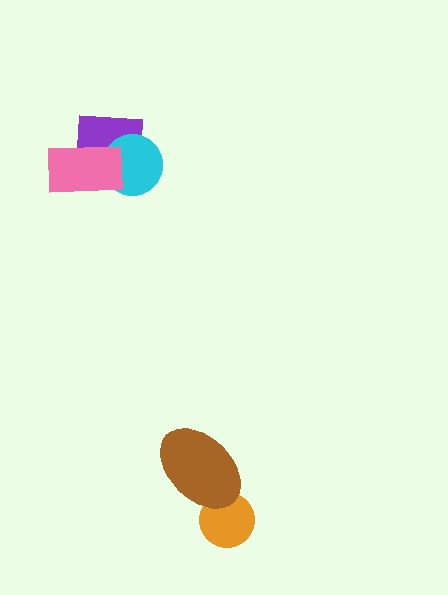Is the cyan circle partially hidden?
Yes, it is partially covered by another shape.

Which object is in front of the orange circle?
The brown ellipse is in front of the orange circle.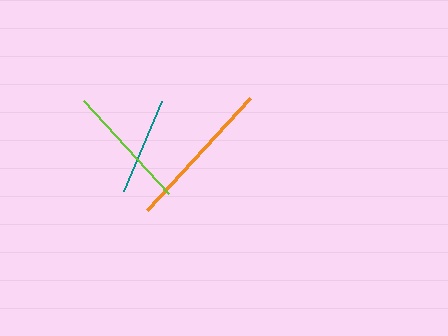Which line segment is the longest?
The orange line is the longest at approximately 152 pixels.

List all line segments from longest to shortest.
From longest to shortest: orange, lime, teal.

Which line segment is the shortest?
The teal line is the shortest at approximately 98 pixels.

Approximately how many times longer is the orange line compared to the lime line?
The orange line is approximately 1.2 times the length of the lime line.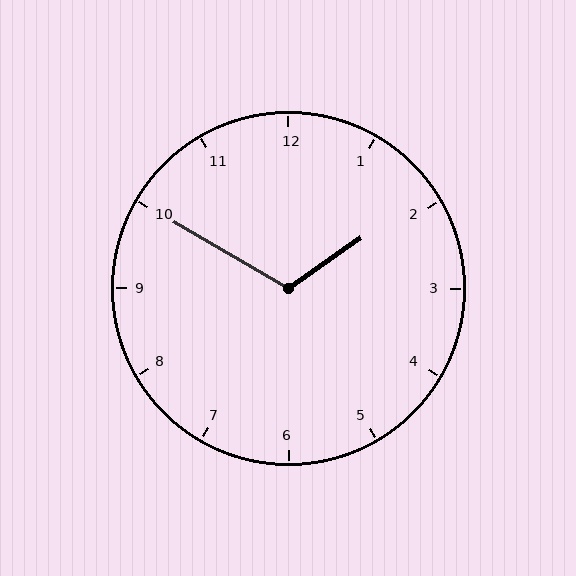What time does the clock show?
1:50.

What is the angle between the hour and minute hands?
Approximately 115 degrees.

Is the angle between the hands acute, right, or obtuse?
It is obtuse.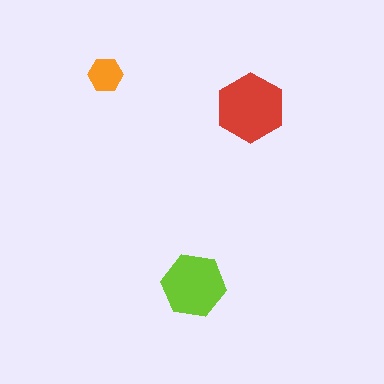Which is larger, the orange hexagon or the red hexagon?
The red one.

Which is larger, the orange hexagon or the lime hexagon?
The lime one.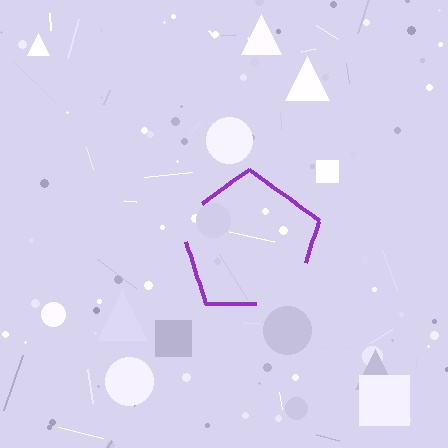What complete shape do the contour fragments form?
The contour fragments form a pentagon.